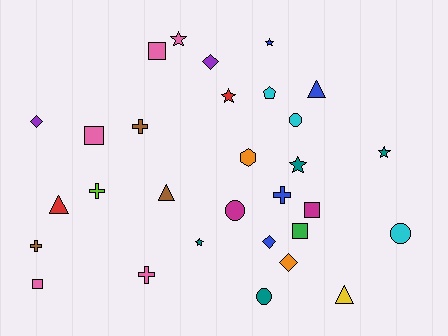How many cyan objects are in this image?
There are 3 cyan objects.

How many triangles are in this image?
There are 4 triangles.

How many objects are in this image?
There are 30 objects.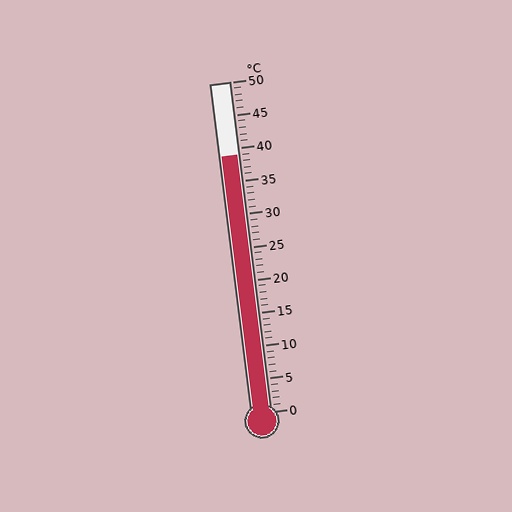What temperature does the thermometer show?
The thermometer shows approximately 39°C.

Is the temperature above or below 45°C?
The temperature is below 45°C.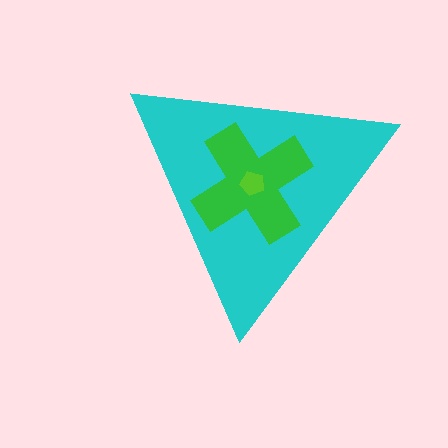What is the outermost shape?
The cyan triangle.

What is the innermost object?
The lime pentagon.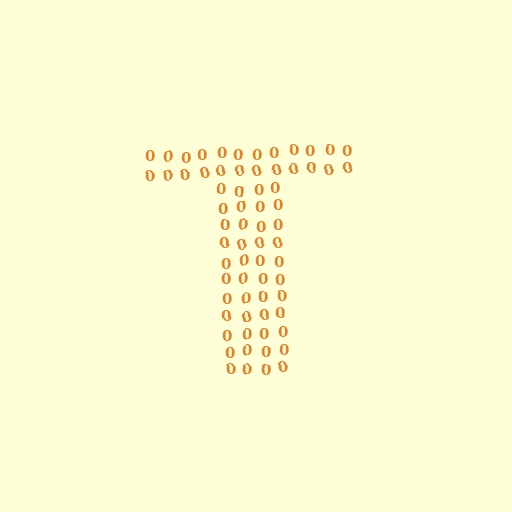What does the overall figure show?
The overall figure shows the letter T.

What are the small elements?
The small elements are digit 0's.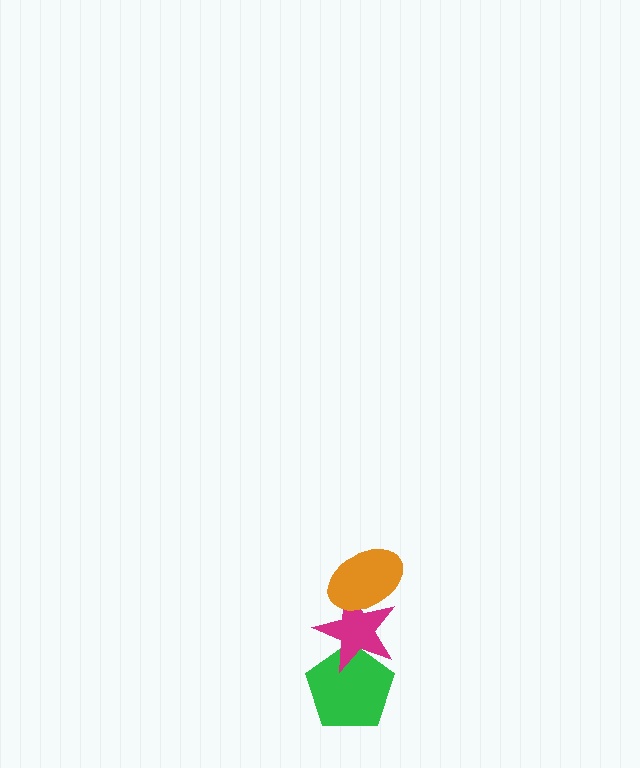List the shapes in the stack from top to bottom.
From top to bottom: the orange ellipse, the magenta star, the green pentagon.